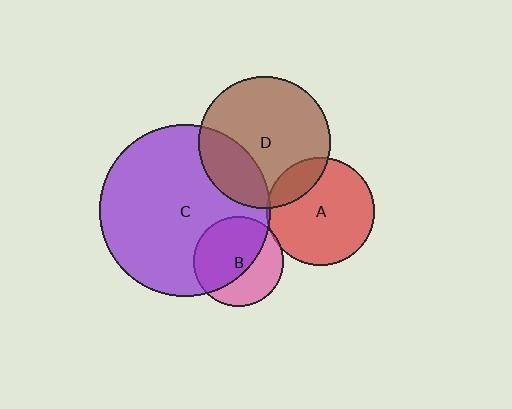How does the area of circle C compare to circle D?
Approximately 1.7 times.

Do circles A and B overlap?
Yes.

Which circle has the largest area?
Circle C (purple).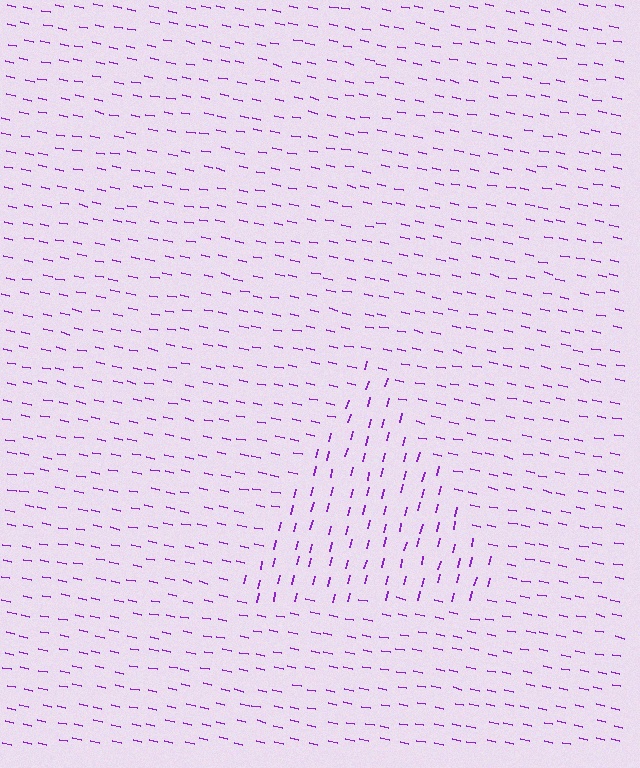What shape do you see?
I see a triangle.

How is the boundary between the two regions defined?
The boundary is defined purely by a change in line orientation (approximately 88 degrees difference). All lines are the same color and thickness.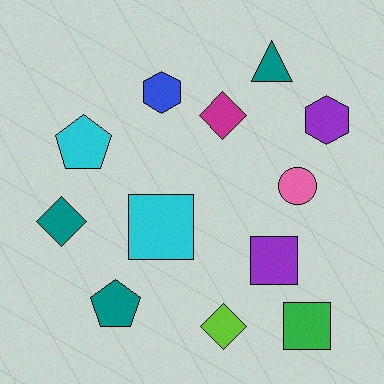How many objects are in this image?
There are 12 objects.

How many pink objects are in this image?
There is 1 pink object.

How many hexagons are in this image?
There are 2 hexagons.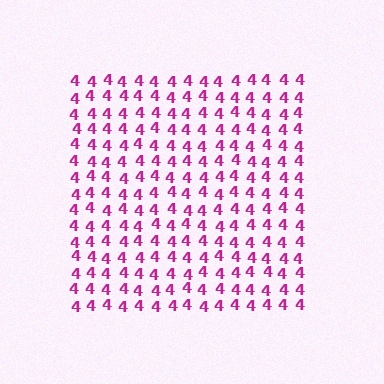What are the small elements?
The small elements are digit 4's.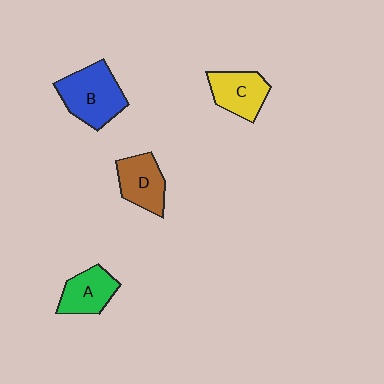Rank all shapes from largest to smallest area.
From largest to smallest: B (blue), D (brown), C (yellow), A (green).